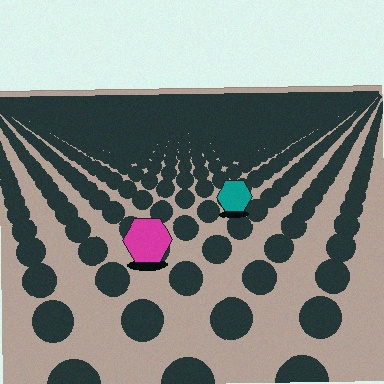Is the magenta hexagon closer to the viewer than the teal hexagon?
Yes. The magenta hexagon is closer — you can tell from the texture gradient: the ground texture is coarser near it.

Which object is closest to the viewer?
The magenta hexagon is closest. The texture marks near it are larger and more spread out.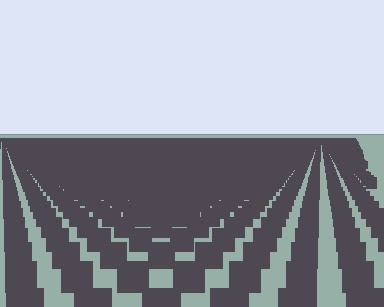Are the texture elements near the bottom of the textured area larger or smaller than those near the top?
Larger. Near the bottom, elements are closer to the viewer and appear at a bigger on-screen size.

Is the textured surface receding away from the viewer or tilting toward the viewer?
The surface is receding away from the viewer. Texture elements get smaller and denser toward the top.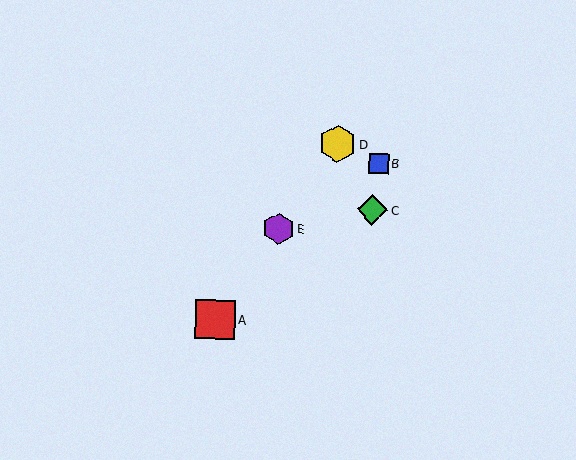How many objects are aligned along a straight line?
3 objects (A, D, E) are aligned along a straight line.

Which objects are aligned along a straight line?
Objects A, D, E are aligned along a straight line.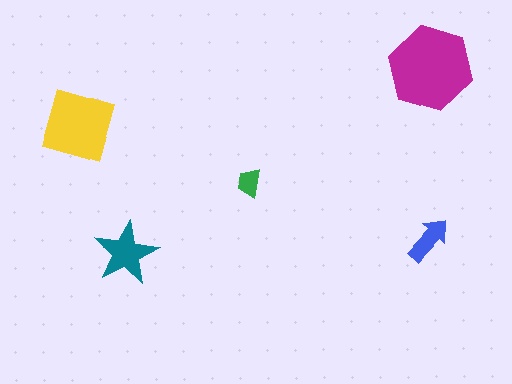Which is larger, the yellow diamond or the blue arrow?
The yellow diamond.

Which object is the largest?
The magenta hexagon.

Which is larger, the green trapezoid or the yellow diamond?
The yellow diamond.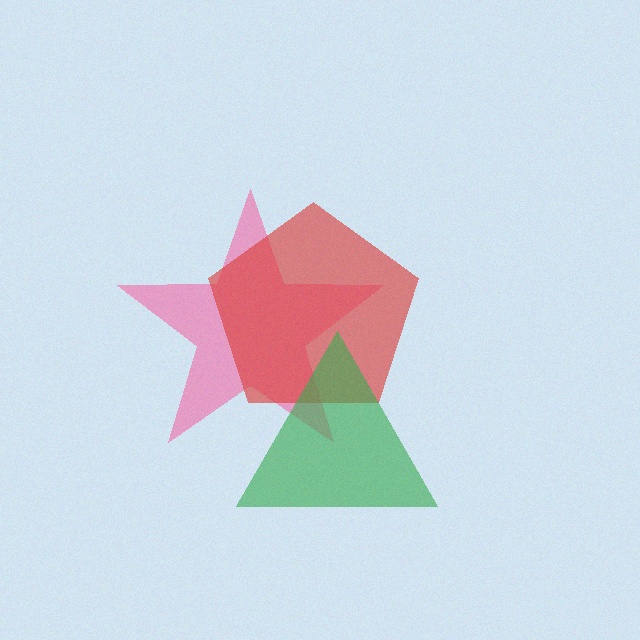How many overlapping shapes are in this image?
There are 3 overlapping shapes in the image.